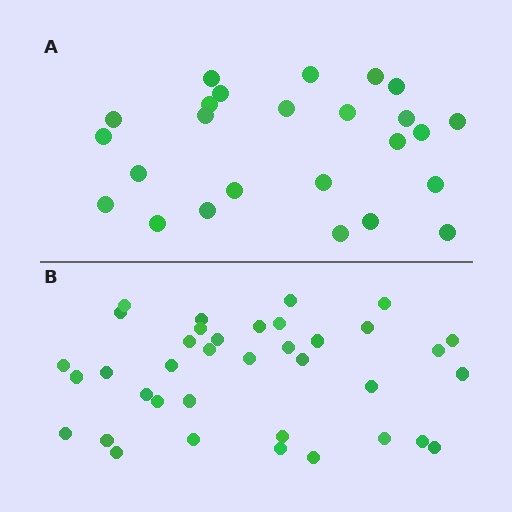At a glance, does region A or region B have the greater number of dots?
Region B (the bottom region) has more dots.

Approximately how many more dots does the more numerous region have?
Region B has roughly 12 or so more dots than region A.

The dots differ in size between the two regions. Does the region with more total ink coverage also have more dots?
No. Region A has more total ink coverage because its dots are larger, but region B actually contains more individual dots. Total area can be misleading — the number of items is what matters here.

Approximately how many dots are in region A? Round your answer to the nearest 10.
About 20 dots. (The exact count is 25, which rounds to 20.)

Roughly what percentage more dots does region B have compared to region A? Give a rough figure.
About 50% more.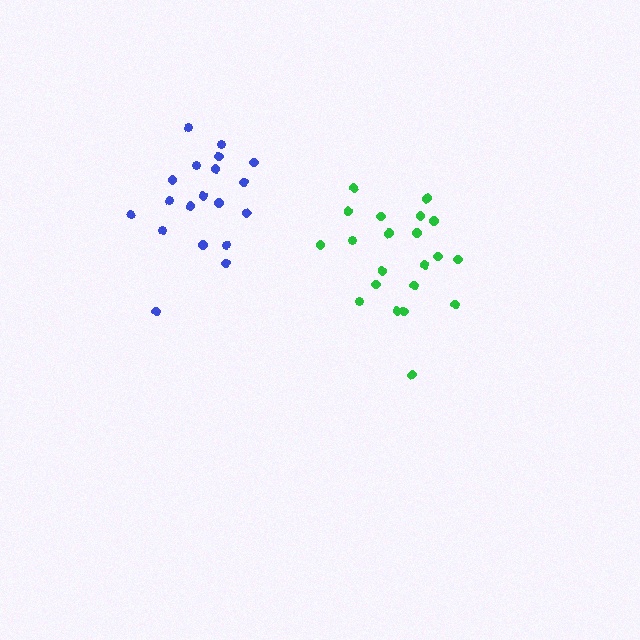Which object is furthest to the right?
The green cluster is rightmost.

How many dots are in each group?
Group 1: 21 dots, Group 2: 19 dots (40 total).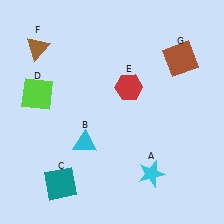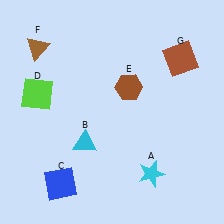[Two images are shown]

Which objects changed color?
C changed from teal to blue. E changed from red to brown.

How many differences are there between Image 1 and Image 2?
There are 2 differences between the two images.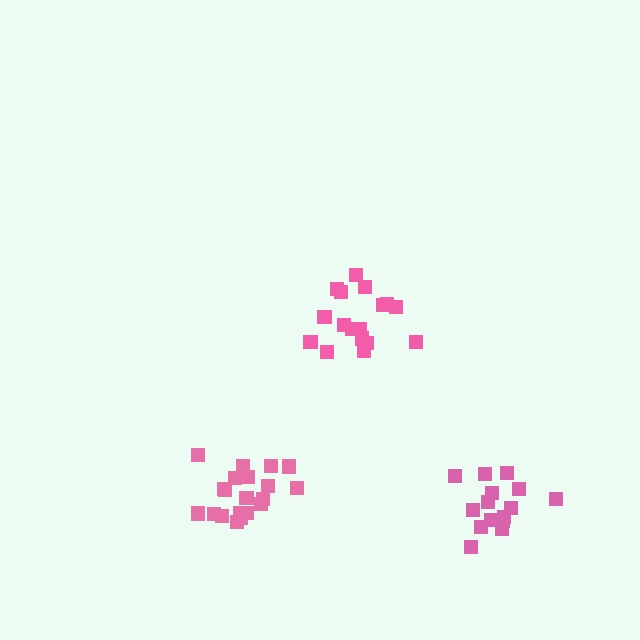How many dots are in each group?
Group 1: 17 dots, Group 2: 15 dots, Group 3: 20 dots (52 total).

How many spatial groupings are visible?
There are 3 spatial groupings.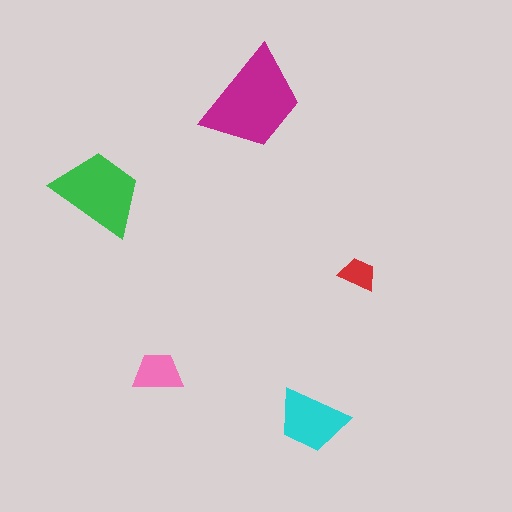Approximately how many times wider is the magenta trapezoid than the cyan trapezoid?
About 1.5 times wider.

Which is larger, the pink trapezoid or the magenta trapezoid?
The magenta one.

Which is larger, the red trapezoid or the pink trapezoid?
The pink one.